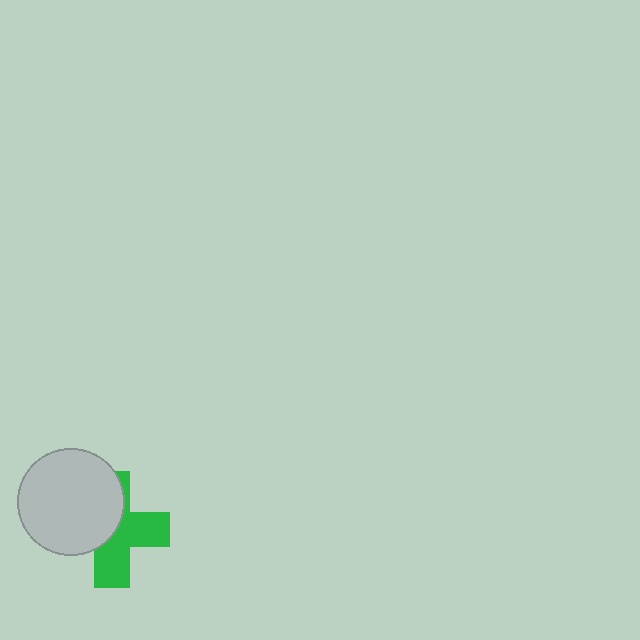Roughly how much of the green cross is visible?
About half of it is visible (roughly 52%).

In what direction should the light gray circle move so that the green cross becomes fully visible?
The light gray circle should move toward the upper-left. That is the shortest direction to clear the overlap and leave the green cross fully visible.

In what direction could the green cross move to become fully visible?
The green cross could move toward the lower-right. That would shift it out from behind the light gray circle entirely.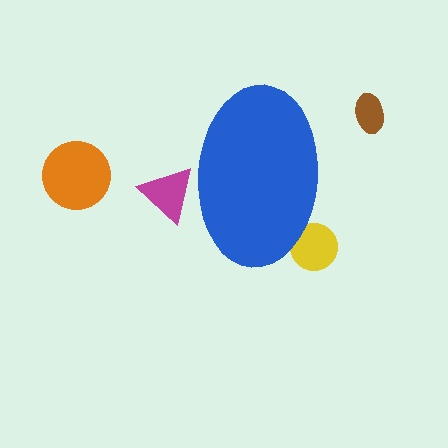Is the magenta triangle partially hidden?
Yes, the magenta triangle is partially hidden behind the blue ellipse.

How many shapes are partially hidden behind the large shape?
2 shapes are partially hidden.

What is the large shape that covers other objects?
A blue ellipse.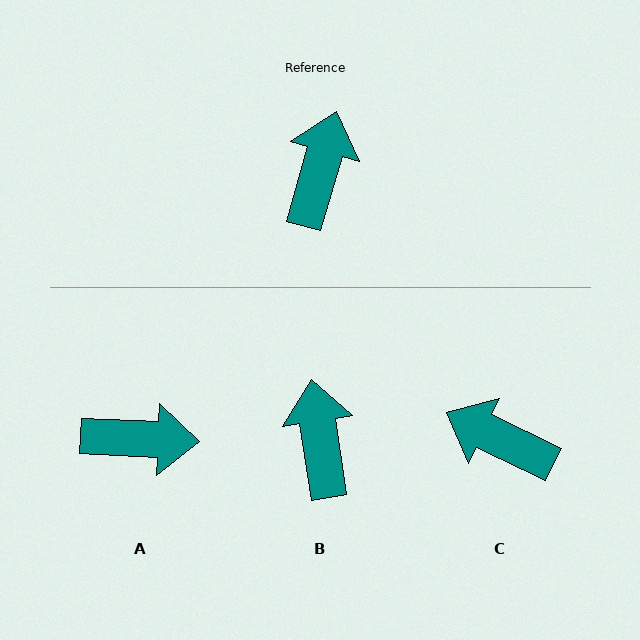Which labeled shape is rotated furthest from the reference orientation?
C, about 80 degrees away.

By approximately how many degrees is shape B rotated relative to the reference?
Approximately 25 degrees counter-clockwise.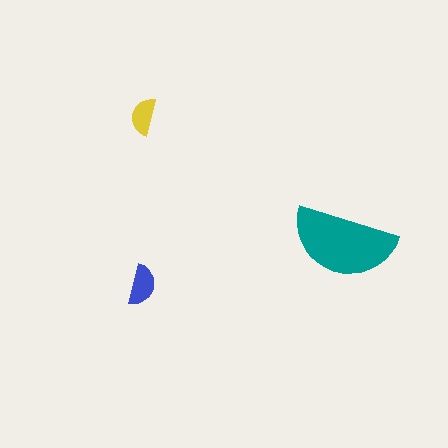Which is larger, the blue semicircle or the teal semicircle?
The teal one.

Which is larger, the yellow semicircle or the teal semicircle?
The teal one.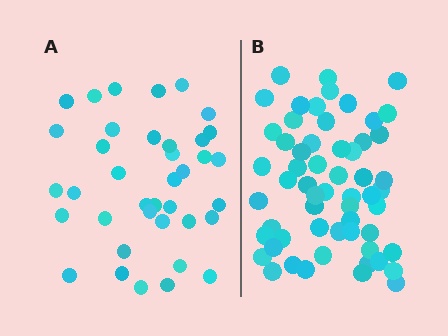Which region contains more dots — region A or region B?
Region B (the right region) has more dots.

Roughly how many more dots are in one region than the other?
Region B has approximately 20 more dots than region A.